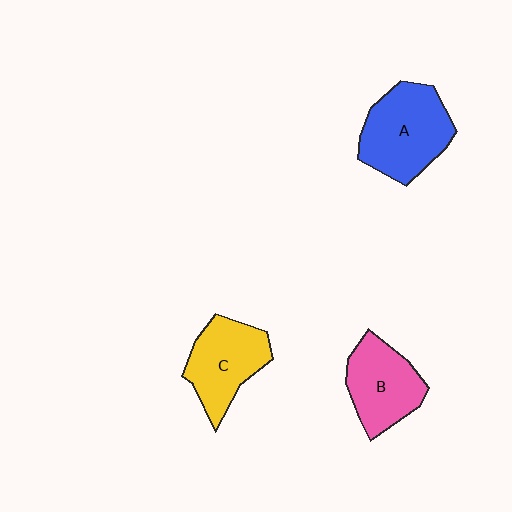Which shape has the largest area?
Shape A (blue).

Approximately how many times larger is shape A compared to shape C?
Approximately 1.2 times.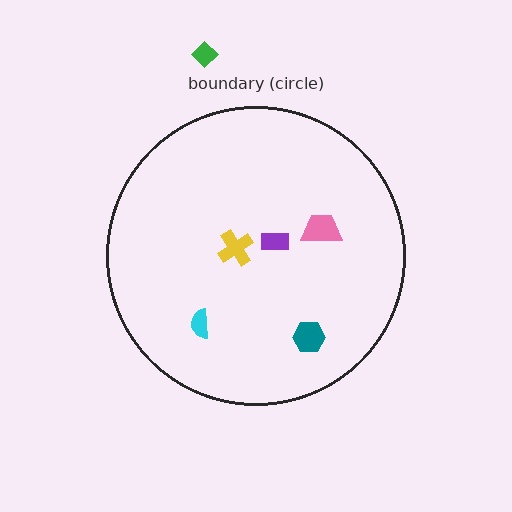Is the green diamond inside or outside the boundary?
Outside.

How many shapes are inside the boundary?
5 inside, 1 outside.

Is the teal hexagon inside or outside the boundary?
Inside.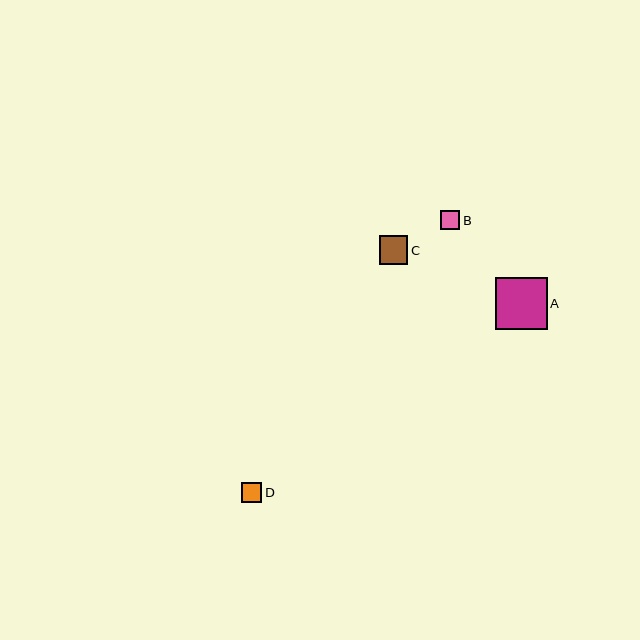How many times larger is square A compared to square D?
Square A is approximately 2.5 times the size of square D.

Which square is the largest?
Square A is the largest with a size of approximately 52 pixels.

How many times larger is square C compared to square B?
Square C is approximately 1.5 times the size of square B.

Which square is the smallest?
Square B is the smallest with a size of approximately 20 pixels.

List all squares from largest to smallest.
From largest to smallest: A, C, D, B.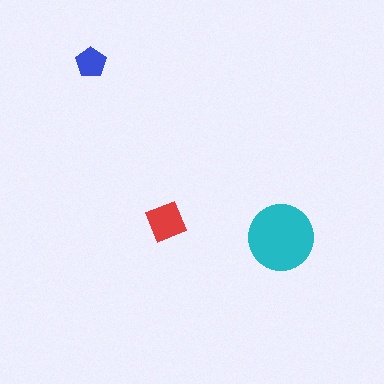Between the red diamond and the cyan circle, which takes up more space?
The cyan circle.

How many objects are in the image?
There are 3 objects in the image.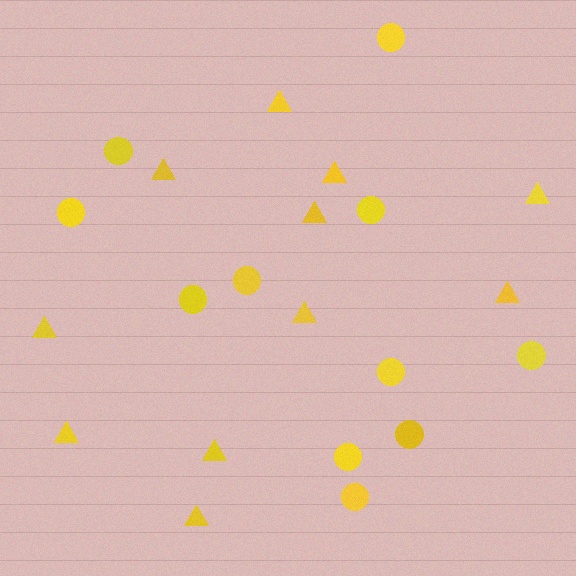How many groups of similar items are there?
There are 2 groups: one group of circles (11) and one group of triangles (11).